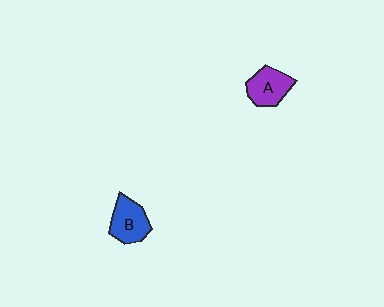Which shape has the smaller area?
Shape A (purple).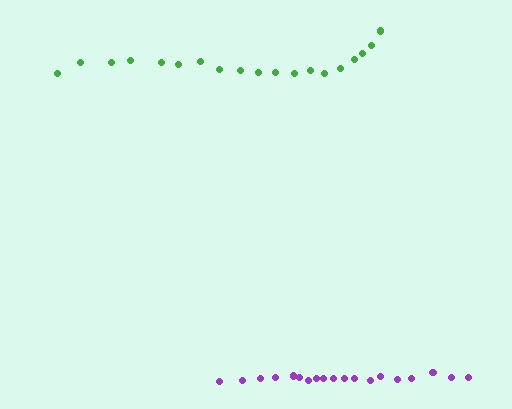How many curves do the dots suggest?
There are 2 distinct paths.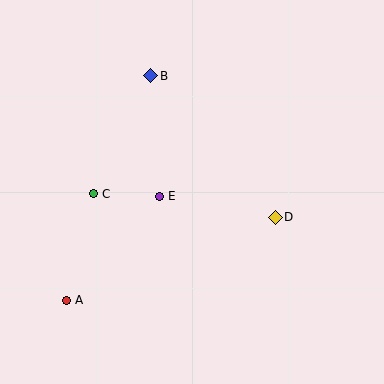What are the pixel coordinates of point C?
Point C is at (93, 194).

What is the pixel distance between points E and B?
The distance between E and B is 121 pixels.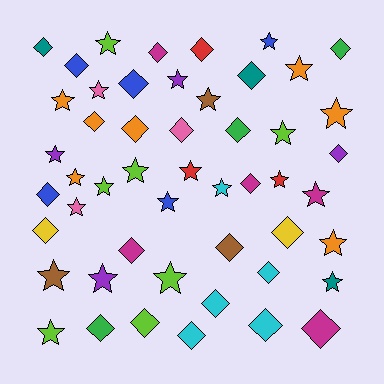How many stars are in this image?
There are 25 stars.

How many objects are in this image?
There are 50 objects.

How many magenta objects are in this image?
There are 5 magenta objects.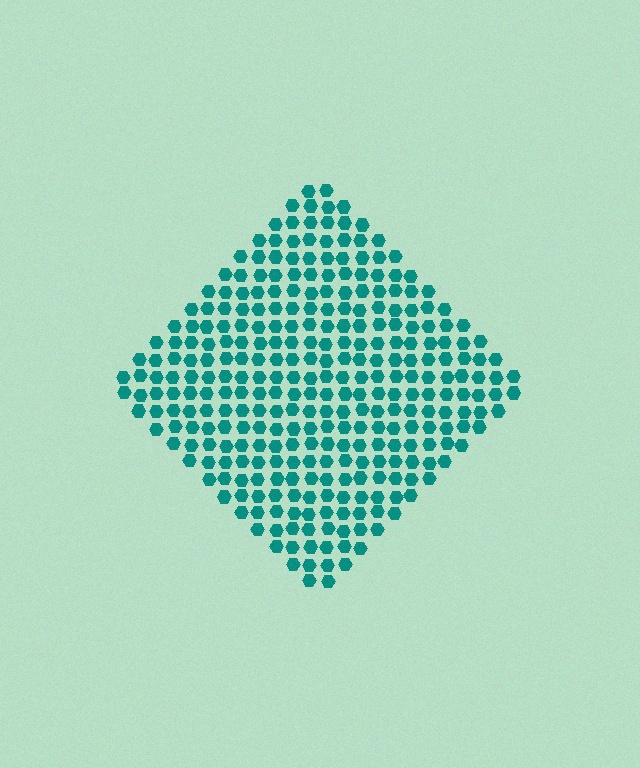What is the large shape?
The large shape is a diamond.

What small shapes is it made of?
It is made of small hexagons.